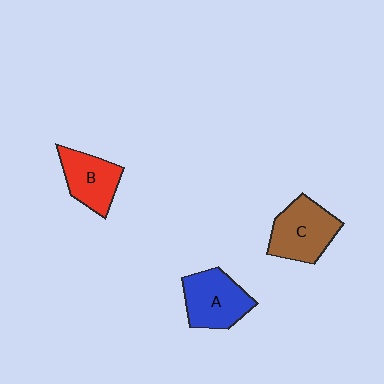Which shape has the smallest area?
Shape B (red).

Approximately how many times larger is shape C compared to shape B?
Approximately 1.2 times.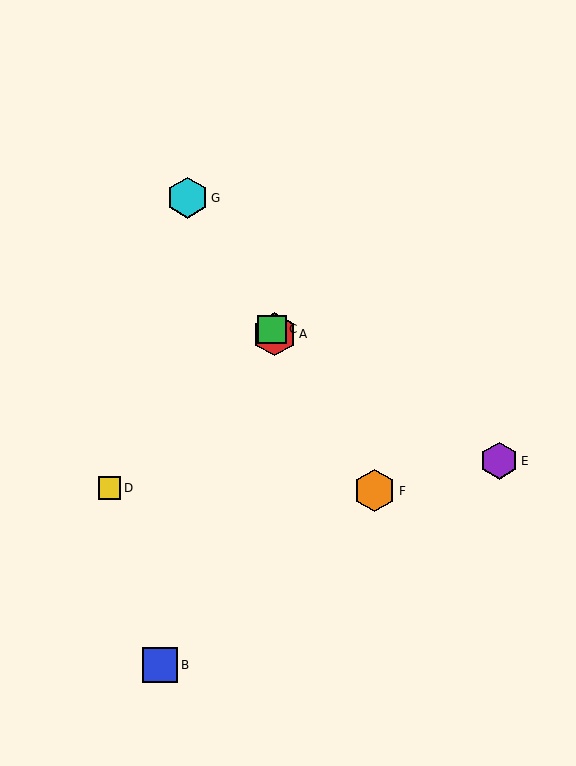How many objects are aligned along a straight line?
4 objects (A, C, F, G) are aligned along a straight line.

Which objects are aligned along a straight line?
Objects A, C, F, G are aligned along a straight line.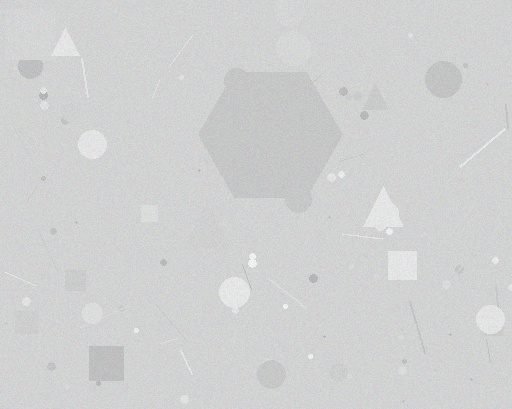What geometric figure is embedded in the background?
A hexagon is embedded in the background.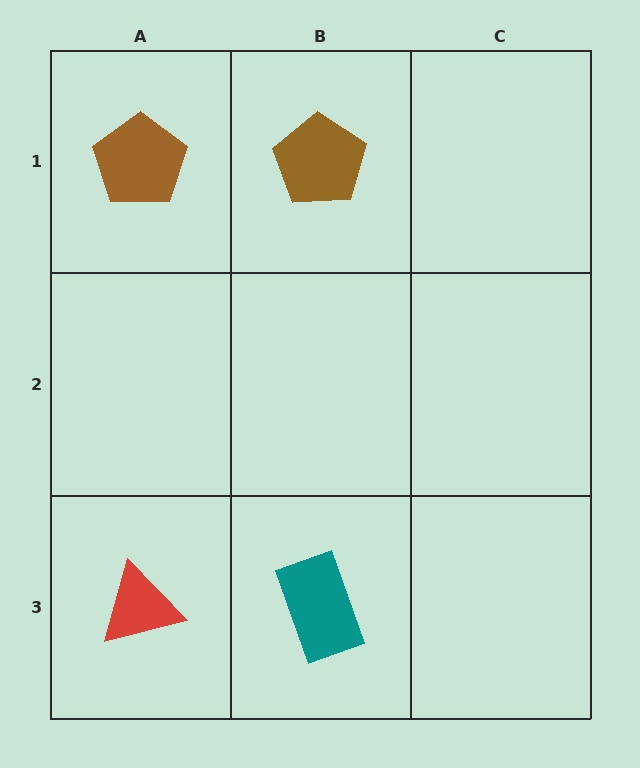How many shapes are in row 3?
2 shapes.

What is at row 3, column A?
A red triangle.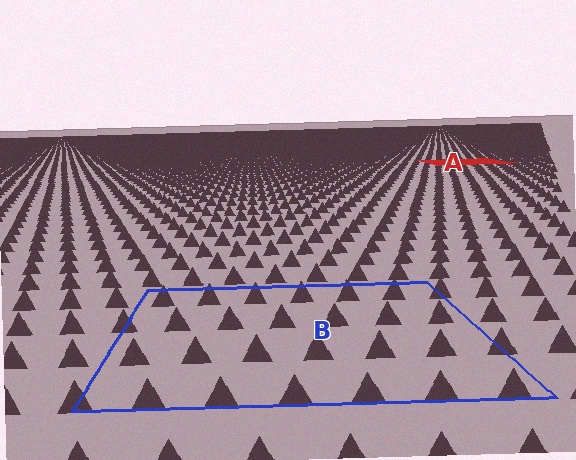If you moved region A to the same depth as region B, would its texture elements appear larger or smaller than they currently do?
They would appear larger. At a closer depth, the same texture elements are projected at a bigger on-screen size.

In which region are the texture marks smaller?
The texture marks are smaller in region A, because it is farther away.